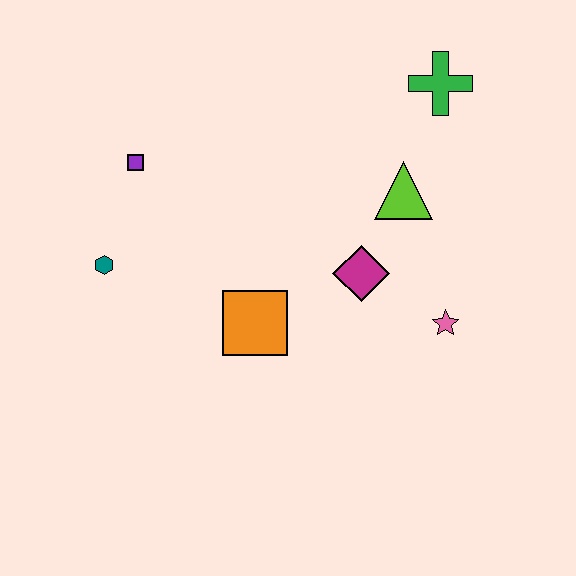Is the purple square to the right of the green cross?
No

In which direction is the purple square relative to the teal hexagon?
The purple square is above the teal hexagon.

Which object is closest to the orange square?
The magenta diamond is closest to the orange square.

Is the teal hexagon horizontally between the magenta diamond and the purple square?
No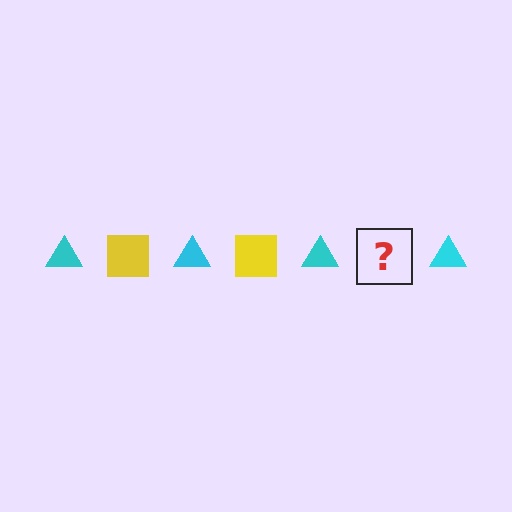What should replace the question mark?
The question mark should be replaced with a yellow square.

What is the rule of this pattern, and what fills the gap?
The rule is that the pattern alternates between cyan triangle and yellow square. The gap should be filled with a yellow square.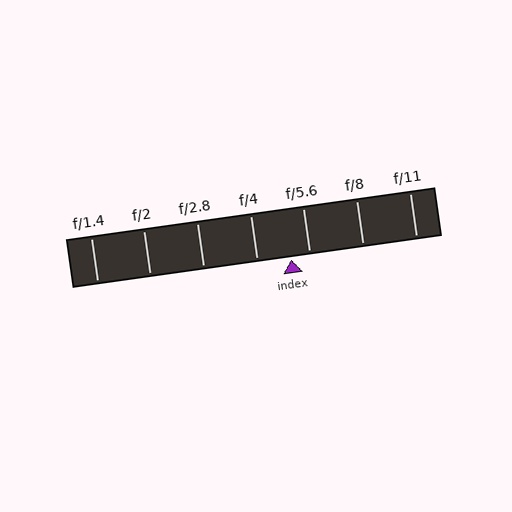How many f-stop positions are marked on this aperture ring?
There are 7 f-stop positions marked.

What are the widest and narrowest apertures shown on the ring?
The widest aperture shown is f/1.4 and the narrowest is f/11.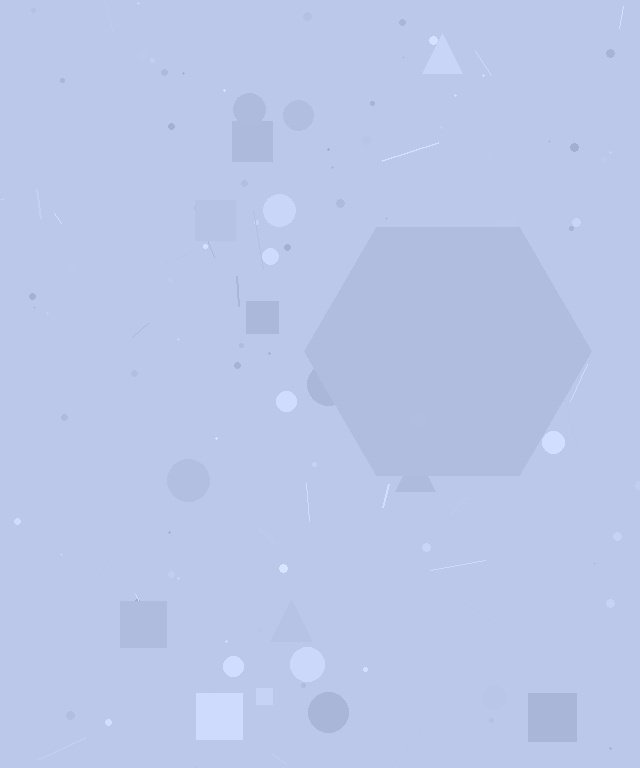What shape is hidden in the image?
A hexagon is hidden in the image.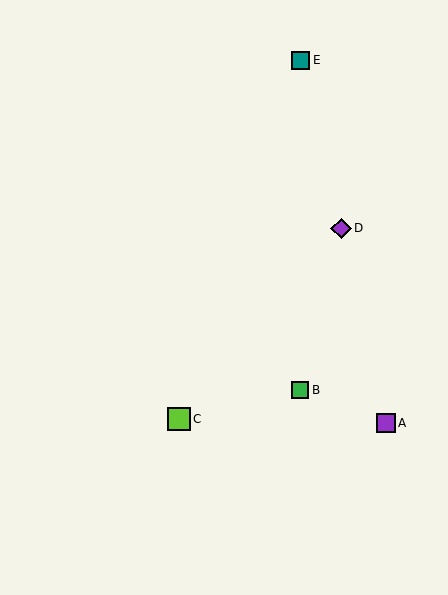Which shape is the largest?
The lime square (labeled C) is the largest.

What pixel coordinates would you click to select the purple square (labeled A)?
Click at (386, 423) to select the purple square A.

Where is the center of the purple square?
The center of the purple square is at (386, 423).